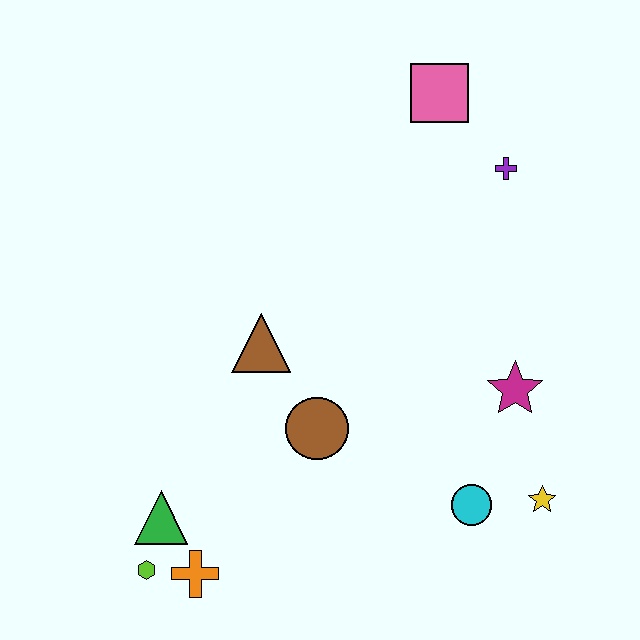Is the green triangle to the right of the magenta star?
No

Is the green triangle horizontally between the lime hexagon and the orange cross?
Yes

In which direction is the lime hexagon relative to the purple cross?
The lime hexagon is below the purple cross.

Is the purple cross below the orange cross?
No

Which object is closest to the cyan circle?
The yellow star is closest to the cyan circle.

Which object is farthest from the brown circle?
The pink square is farthest from the brown circle.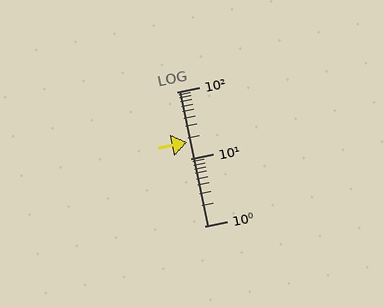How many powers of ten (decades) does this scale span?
The scale spans 2 decades, from 1 to 100.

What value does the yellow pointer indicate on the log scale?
The pointer indicates approximately 18.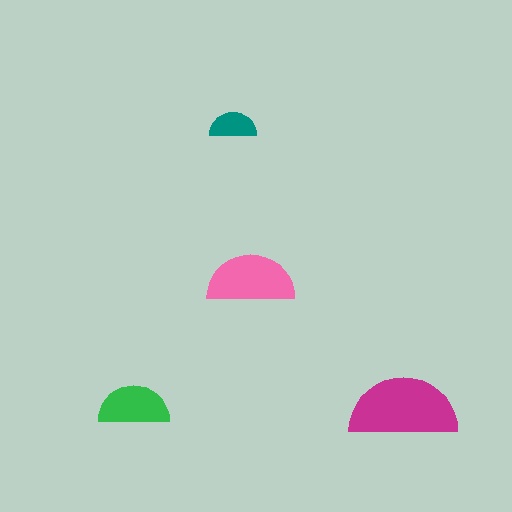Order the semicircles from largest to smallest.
the magenta one, the pink one, the green one, the teal one.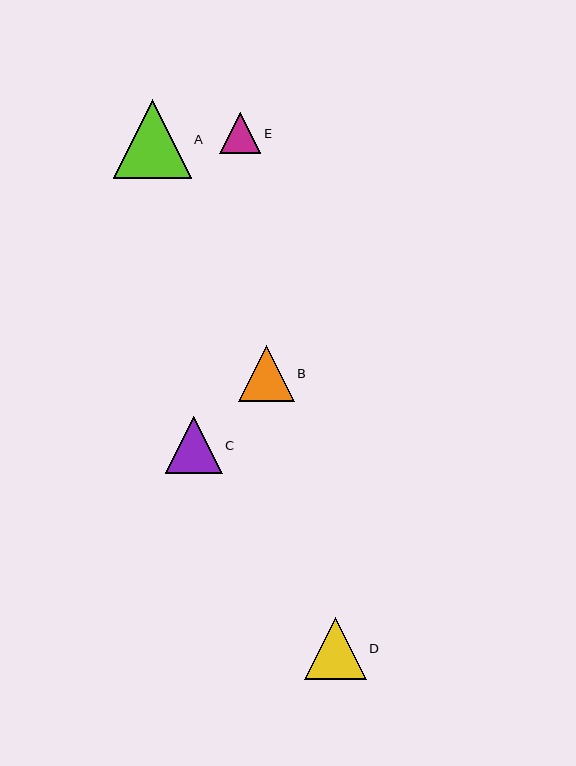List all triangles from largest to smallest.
From largest to smallest: A, D, C, B, E.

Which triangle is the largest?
Triangle A is the largest with a size of approximately 78 pixels.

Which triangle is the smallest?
Triangle E is the smallest with a size of approximately 41 pixels.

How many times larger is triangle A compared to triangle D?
Triangle A is approximately 1.3 times the size of triangle D.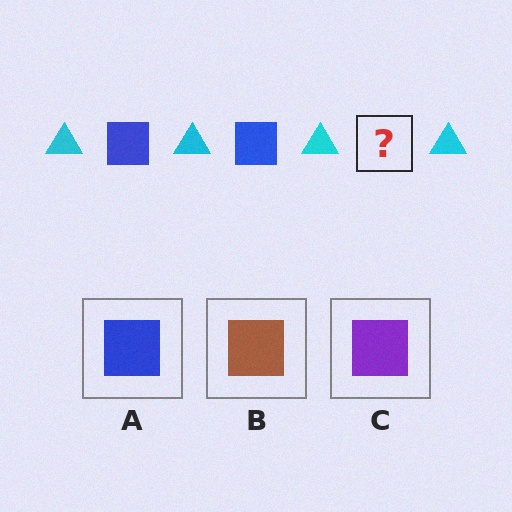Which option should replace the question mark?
Option A.